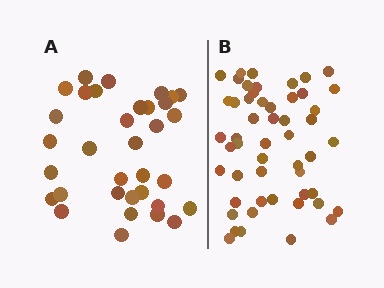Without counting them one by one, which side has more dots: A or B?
Region B (the right region) has more dots.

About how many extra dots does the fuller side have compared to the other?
Region B has approximately 20 more dots than region A.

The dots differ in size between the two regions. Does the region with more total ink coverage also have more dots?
No. Region A has more total ink coverage because its dots are larger, but region B actually contains more individual dots. Total area can be misleading — the number of items is what matters here.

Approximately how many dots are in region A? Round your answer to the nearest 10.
About 30 dots. (The exact count is 34, which rounds to 30.)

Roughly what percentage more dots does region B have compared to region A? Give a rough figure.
About 55% more.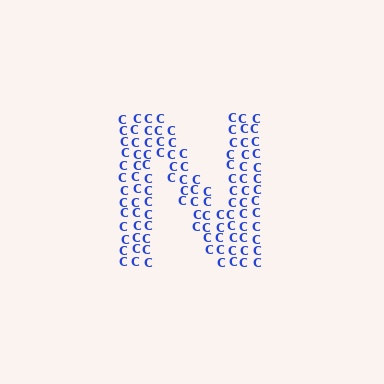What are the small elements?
The small elements are letter C's.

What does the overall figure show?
The overall figure shows the letter N.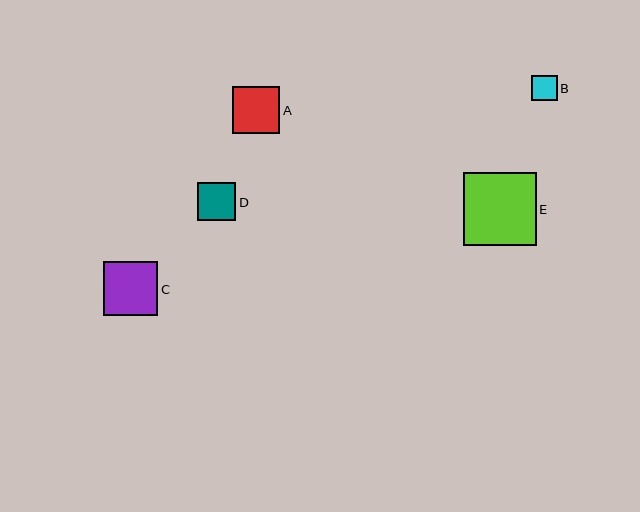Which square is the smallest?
Square B is the smallest with a size of approximately 25 pixels.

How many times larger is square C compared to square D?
Square C is approximately 1.4 times the size of square D.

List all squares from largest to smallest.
From largest to smallest: E, C, A, D, B.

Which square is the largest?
Square E is the largest with a size of approximately 73 pixels.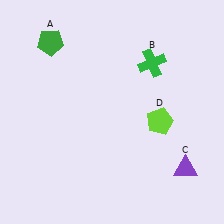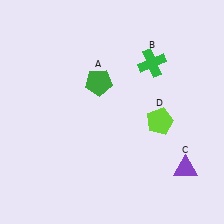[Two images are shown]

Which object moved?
The green pentagon (A) moved right.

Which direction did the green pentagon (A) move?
The green pentagon (A) moved right.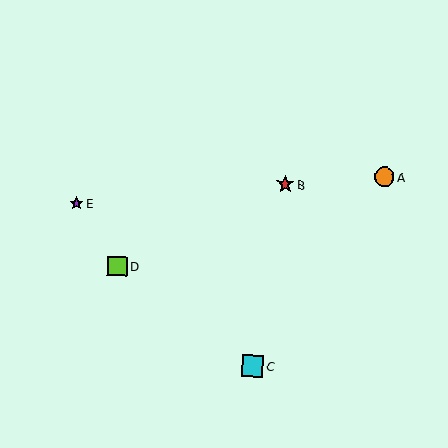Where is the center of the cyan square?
The center of the cyan square is at (252, 366).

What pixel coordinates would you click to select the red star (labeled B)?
Click at (285, 184) to select the red star B.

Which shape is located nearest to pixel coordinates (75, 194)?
The purple star (labeled E) at (76, 204) is nearest to that location.